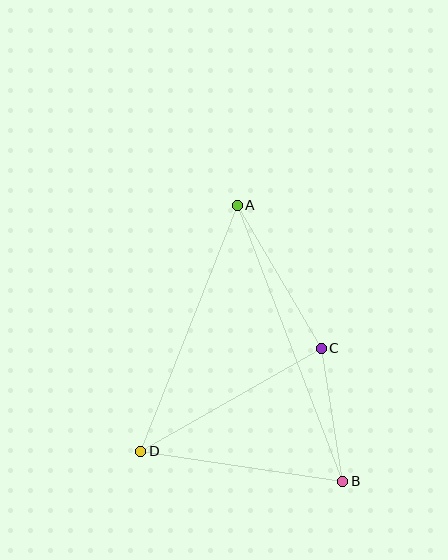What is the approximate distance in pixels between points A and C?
The distance between A and C is approximately 166 pixels.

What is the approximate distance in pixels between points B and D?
The distance between B and D is approximately 205 pixels.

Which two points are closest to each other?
Points B and C are closest to each other.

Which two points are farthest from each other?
Points A and B are farthest from each other.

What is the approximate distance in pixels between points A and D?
The distance between A and D is approximately 264 pixels.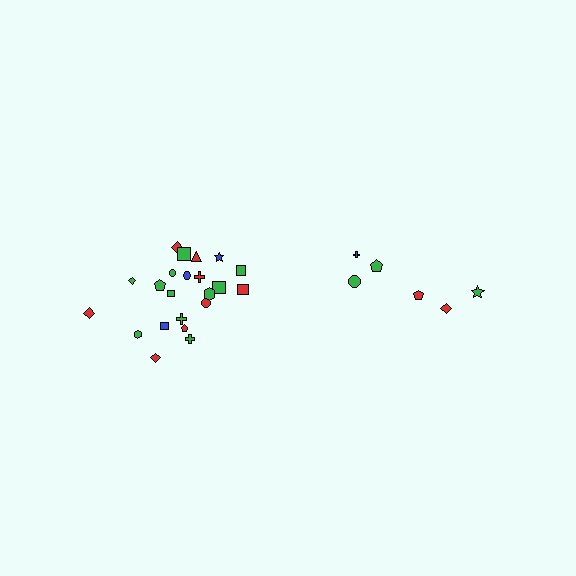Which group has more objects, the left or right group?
The left group.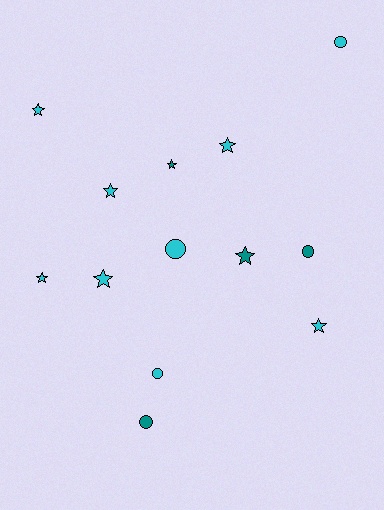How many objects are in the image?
There are 13 objects.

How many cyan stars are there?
There are 6 cyan stars.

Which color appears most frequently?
Cyan, with 9 objects.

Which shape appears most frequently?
Star, with 8 objects.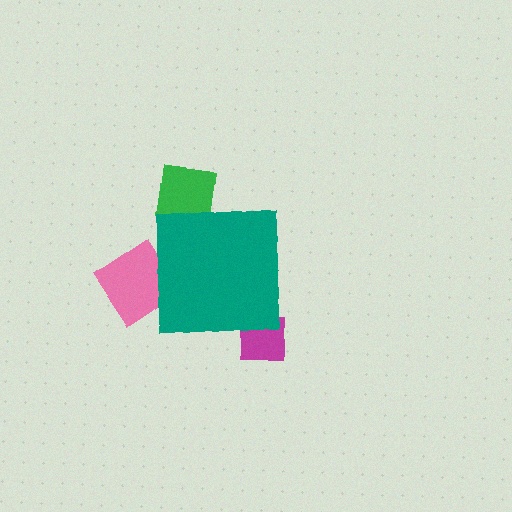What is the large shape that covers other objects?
A teal square.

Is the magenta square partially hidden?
Yes, the magenta square is partially hidden behind the teal square.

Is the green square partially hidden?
Yes, the green square is partially hidden behind the teal square.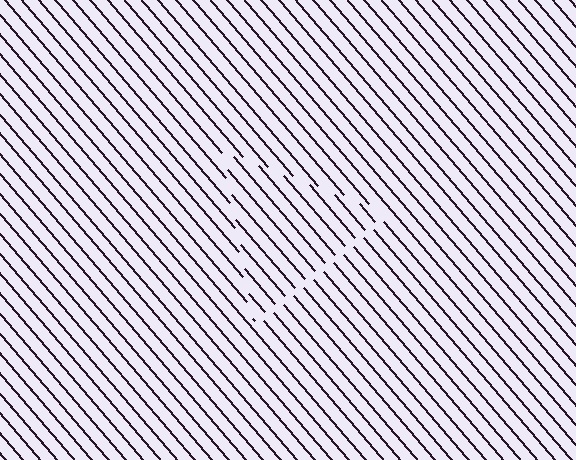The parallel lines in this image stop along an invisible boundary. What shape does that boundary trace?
An illusory triangle. The interior of the shape contains the same grating, shifted by half a period — the contour is defined by the phase discontinuity where line-ends from the inner and outer gratings abut.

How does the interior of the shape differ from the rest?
The interior of the shape contains the same grating, shifted by half a period — the contour is defined by the phase discontinuity where line-ends from the inner and outer gratings abut.